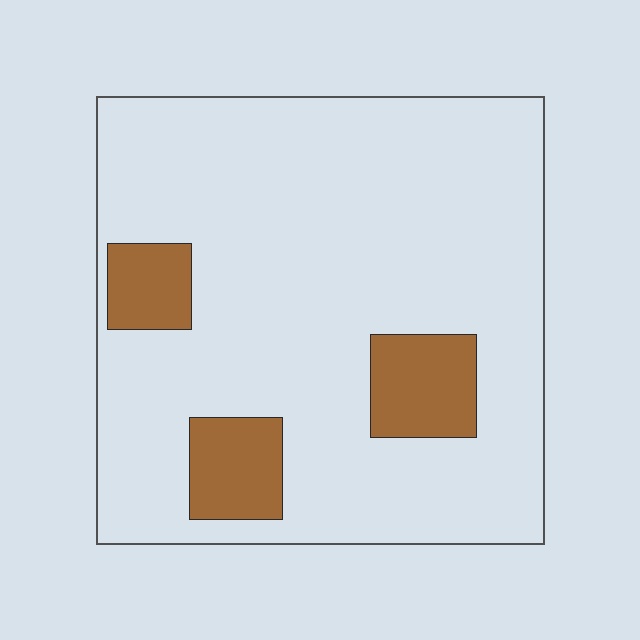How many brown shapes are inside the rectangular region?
3.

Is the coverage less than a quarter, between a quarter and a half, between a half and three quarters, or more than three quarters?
Less than a quarter.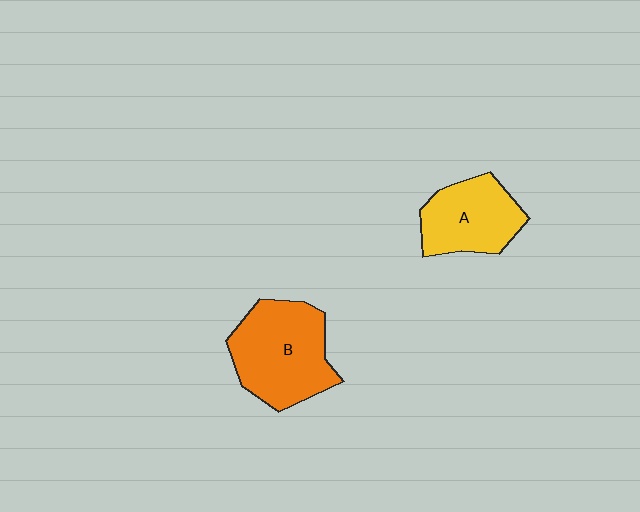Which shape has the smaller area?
Shape A (yellow).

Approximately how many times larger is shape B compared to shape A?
Approximately 1.4 times.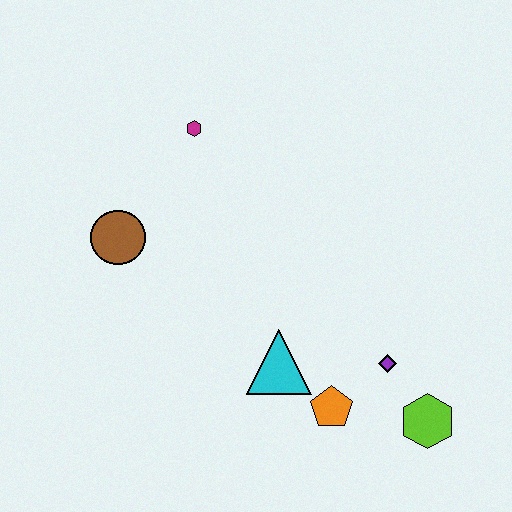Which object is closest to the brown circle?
The magenta hexagon is closest to the brown circle.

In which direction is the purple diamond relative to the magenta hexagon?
The purple diamond is below the magenta hexagon.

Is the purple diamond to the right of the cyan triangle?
Yes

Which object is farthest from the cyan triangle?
The magenta hexagon is farthest from the cyan triangle.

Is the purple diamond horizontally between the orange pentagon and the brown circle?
No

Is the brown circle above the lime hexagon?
Yes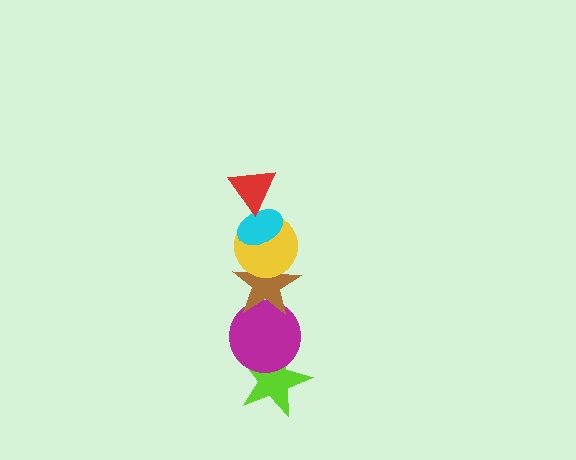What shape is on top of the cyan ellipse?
The red triangle is on top of the cyan ellipse.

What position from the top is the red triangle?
The red triangle is 1st from the top.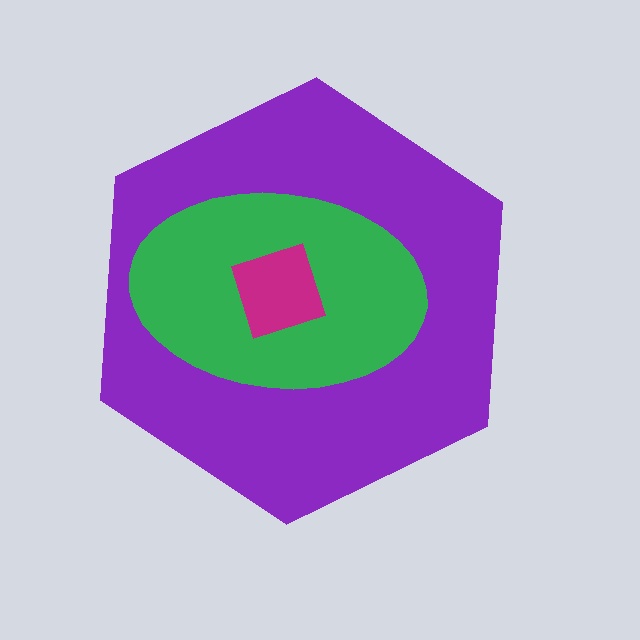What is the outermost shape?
The purple hexagon.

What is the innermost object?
The magenta square.